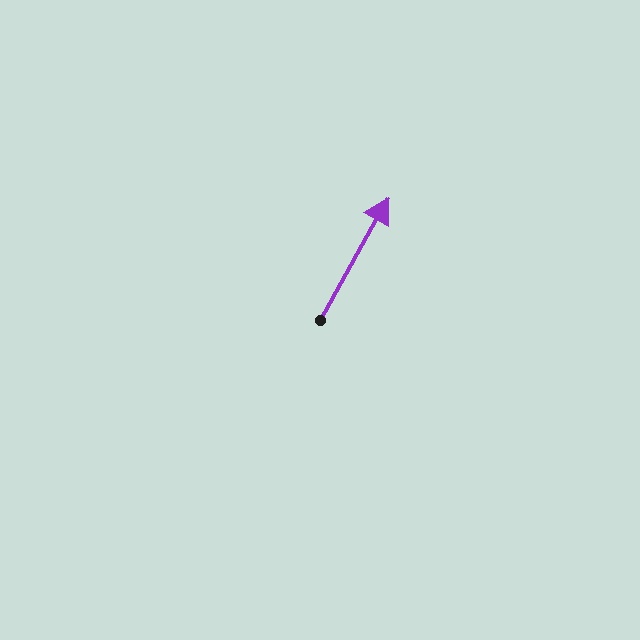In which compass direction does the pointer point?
Northeast.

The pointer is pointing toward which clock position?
Roughly 1 o'clock.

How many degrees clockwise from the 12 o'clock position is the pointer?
Approximately 29 degrees.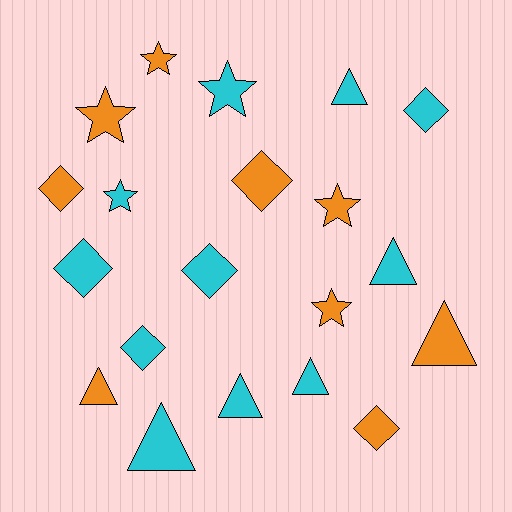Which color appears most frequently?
Cyan, with 11 objects.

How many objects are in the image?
There are 20 objects.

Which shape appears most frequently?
Diamond, with 7 objects.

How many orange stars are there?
There are 4 orange stars.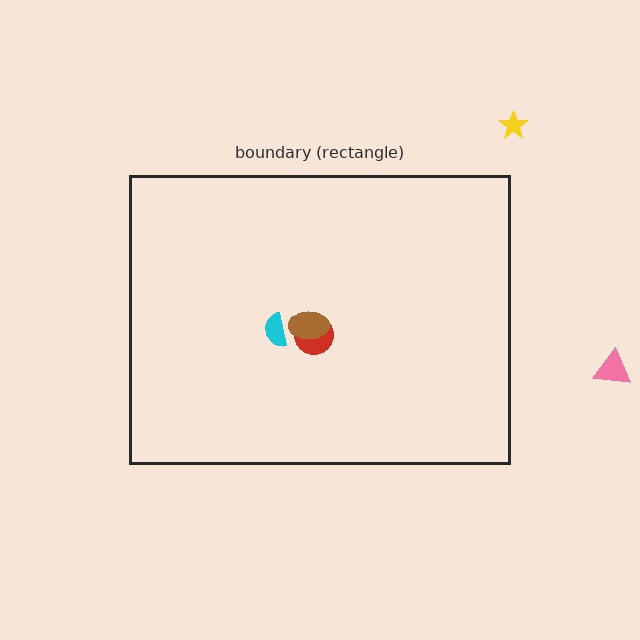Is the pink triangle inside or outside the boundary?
Outside.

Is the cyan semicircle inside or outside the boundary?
Inside.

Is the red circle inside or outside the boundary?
Inside.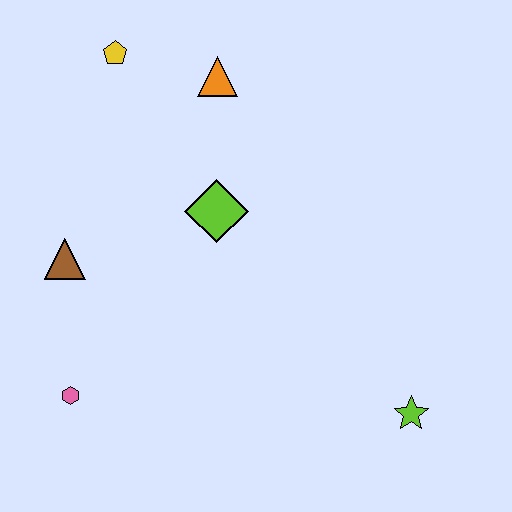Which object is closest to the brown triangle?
The pink hexagon is closest to the brown triangle.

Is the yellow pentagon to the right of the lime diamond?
No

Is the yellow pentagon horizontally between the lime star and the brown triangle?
Yes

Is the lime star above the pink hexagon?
No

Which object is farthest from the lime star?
The yellow pentagon is farthest from the lime star.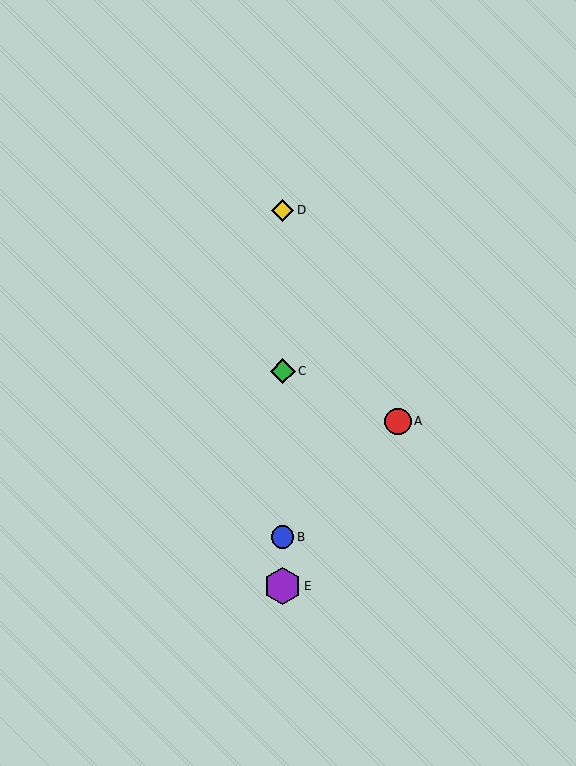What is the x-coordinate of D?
Object D is at x≈283.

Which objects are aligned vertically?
Objects B, C, D, E are aligned vertically.